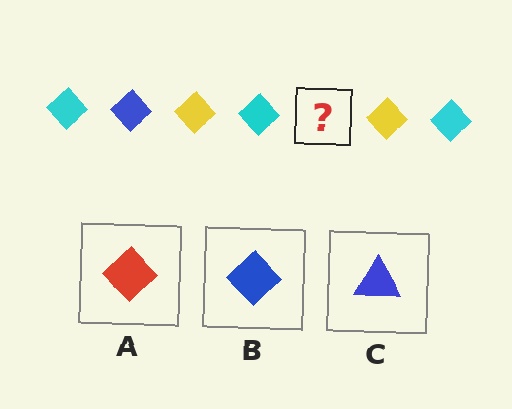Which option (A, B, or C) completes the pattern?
B.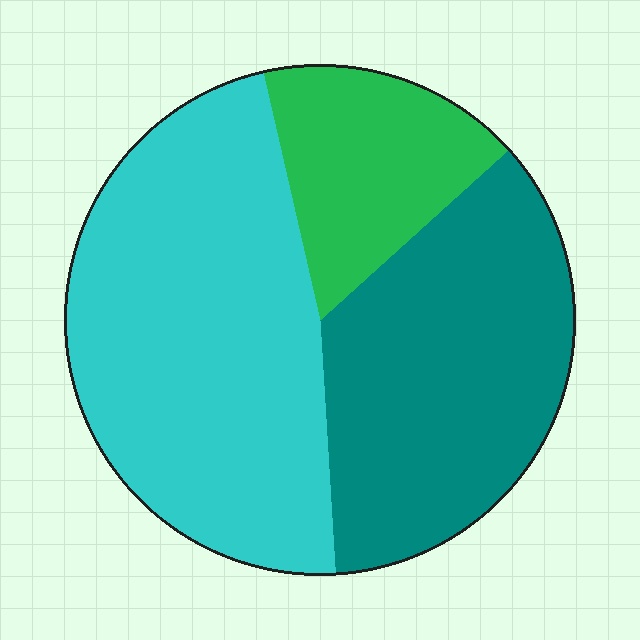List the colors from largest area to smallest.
From largest to smallest: cyan, teal, green.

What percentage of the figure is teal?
Teal takes up between a third and a half of the figure.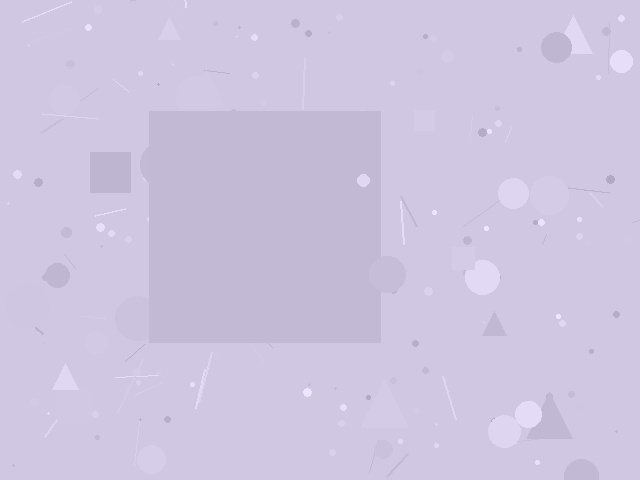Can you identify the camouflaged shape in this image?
The camouflaged shape is a square.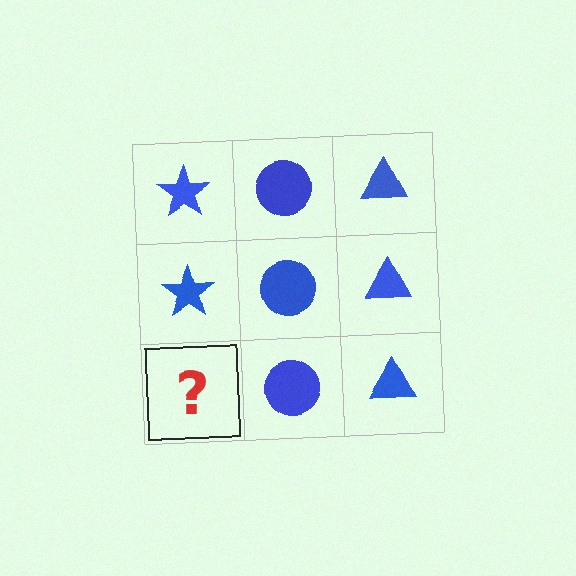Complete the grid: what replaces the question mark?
The question mark should be replaced with a blue star.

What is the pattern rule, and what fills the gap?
The rule is that each column has a consistent shape. The gap should be filled with a blue star.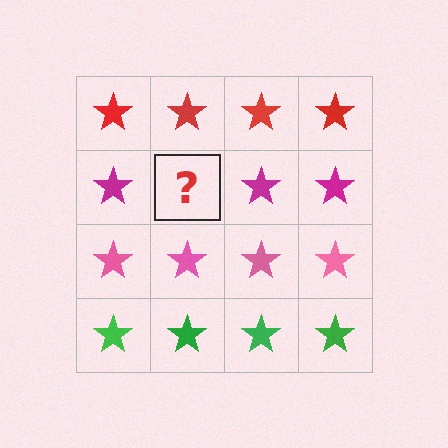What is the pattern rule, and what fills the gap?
The rule is that each row has a consistent color. The gap should be filled with a magenta star.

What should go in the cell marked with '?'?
The missing cell should contain a magenta star.